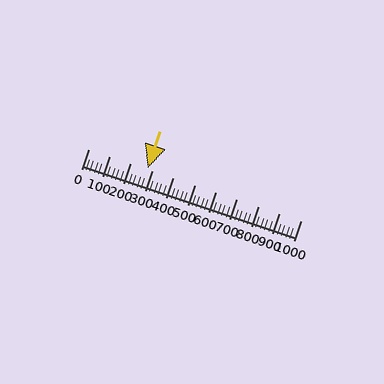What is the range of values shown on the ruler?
The ruler shows values from 0 to 1000.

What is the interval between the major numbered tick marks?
The major tick marks are spaced 100 units apart.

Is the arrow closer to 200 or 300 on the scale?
The arrow is closer to 300.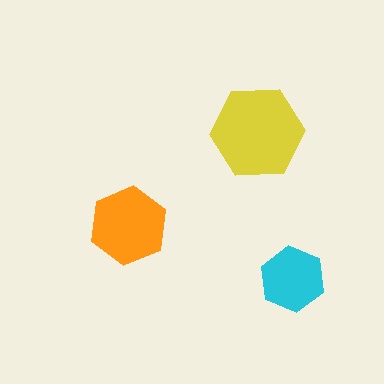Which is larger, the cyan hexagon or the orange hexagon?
The orange one.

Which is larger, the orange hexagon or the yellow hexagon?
The yellow one.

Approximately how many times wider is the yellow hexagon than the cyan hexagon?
About 1.5 times wider.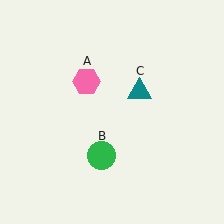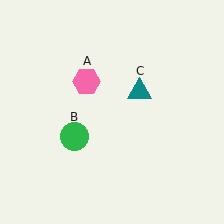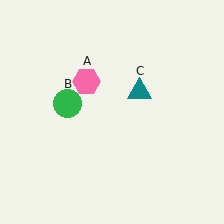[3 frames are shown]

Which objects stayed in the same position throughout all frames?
Pink hexagon (object A) and teal triangle (object C) remained stationary.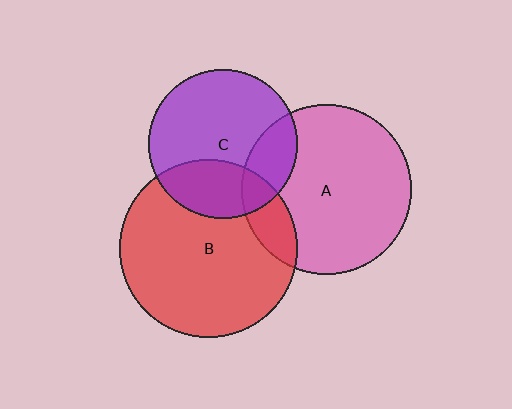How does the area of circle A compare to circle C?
Approximately 1.3 times.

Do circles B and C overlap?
Yes.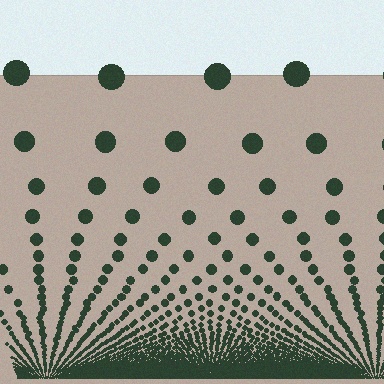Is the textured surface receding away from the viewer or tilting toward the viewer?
The surface appears to tilt toward the viewer. Texture elements get larger and sparser toward the top.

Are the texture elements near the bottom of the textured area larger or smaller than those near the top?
Smaller. The gradient is inverted — elements near the bottom are smaller and denser.